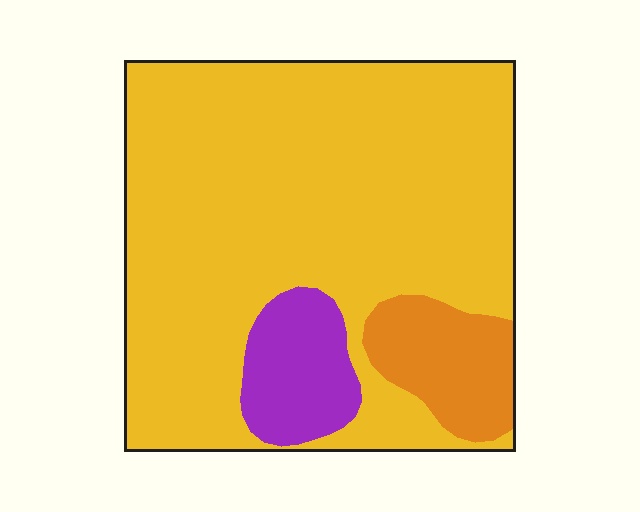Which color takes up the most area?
Yellow, at roughly 80%.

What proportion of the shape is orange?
Orange takes up about one tenth (1/10) of the shape.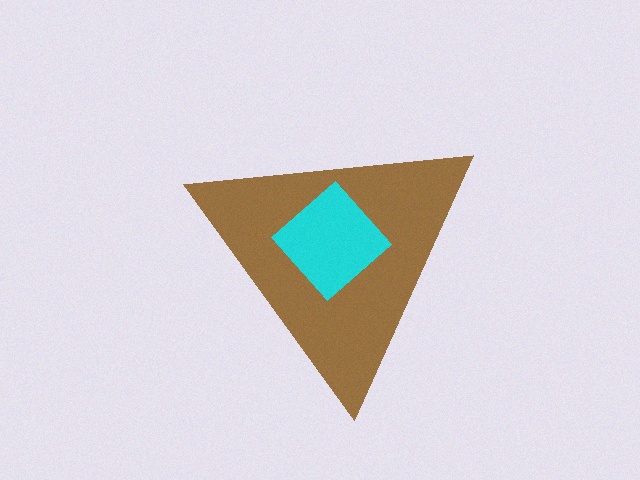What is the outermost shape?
The brown triangle.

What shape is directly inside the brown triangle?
The cyan diamond.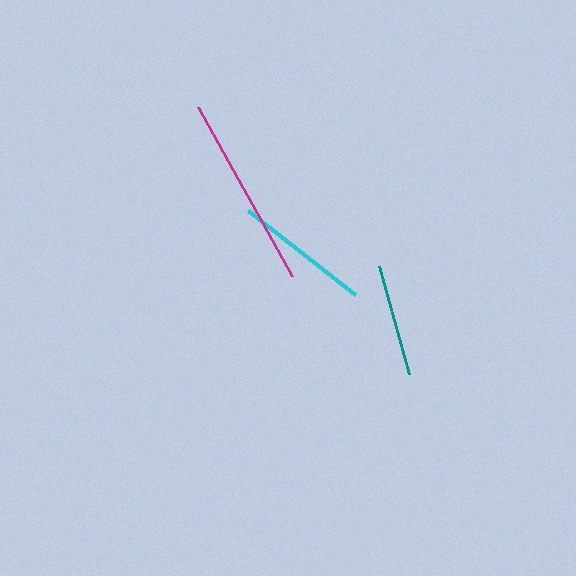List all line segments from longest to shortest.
From longest to shortest: magenta, cyan, teal.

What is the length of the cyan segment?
The cyan segment is approximately 137 pixels long.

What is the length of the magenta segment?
The magenta segment is approximately 194 pixels long.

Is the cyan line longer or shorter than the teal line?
The cyan line is longer than the teal line.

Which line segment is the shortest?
The teal line is the shortest at approximately 112 pixels.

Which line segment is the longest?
The magenta line is the longest at approximately 194 pixels.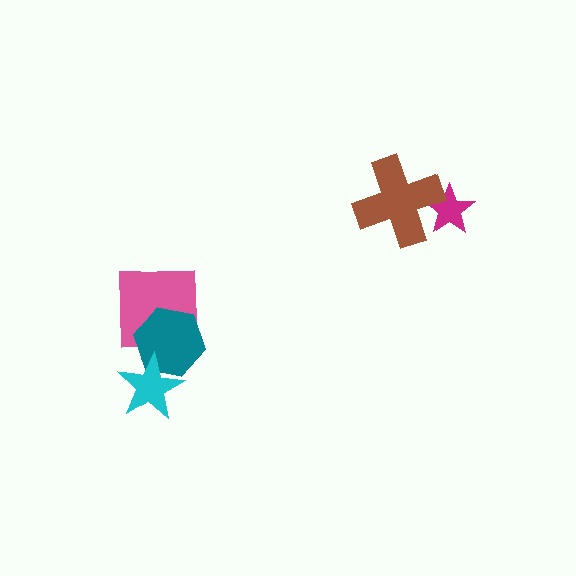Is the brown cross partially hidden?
No, no other shape covers it.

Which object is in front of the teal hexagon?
The cyan star is in front of the teal hexagon.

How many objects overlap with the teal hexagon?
2 objects overlap with the teal hexagon.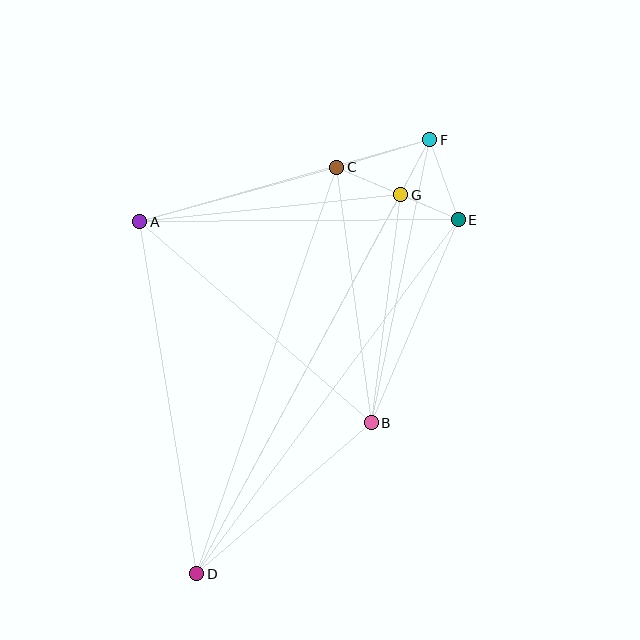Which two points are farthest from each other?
Points D and F are farthest from each other.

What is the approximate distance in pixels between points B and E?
The distance between B and E is approximately 221 pixels.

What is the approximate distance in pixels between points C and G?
The distance between C and G is approximately 69 pixels.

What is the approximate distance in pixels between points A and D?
The distance between A and D is approximately 356 pixels.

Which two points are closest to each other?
Points F and G are closest to each other.